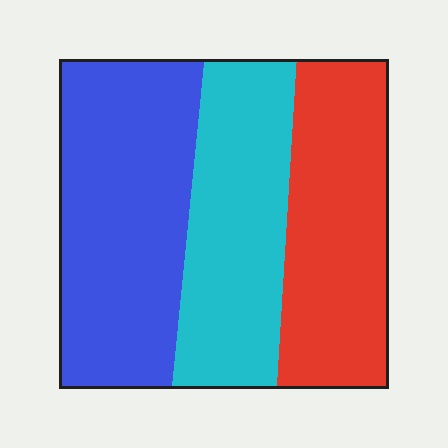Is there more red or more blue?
Blue.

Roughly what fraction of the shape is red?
Red covers around 30% of the shape.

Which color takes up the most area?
Blue, at roughly 40%.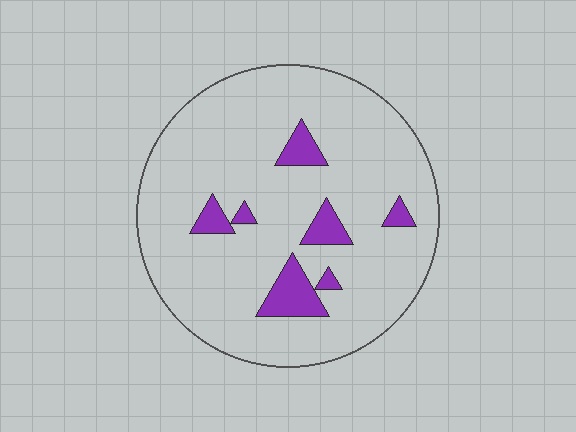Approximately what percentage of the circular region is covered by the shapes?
Approximately 10%.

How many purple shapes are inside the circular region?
7.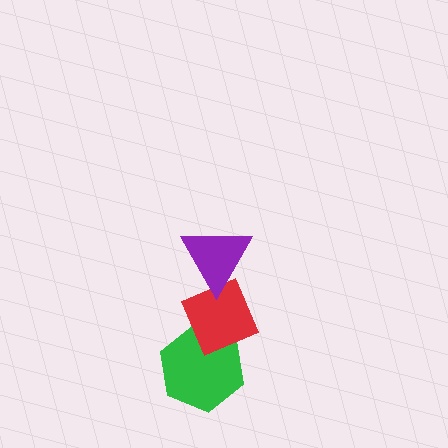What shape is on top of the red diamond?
The purple triangle is on top of the red diamond.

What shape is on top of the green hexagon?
The red diamond is on top of the green hexagon.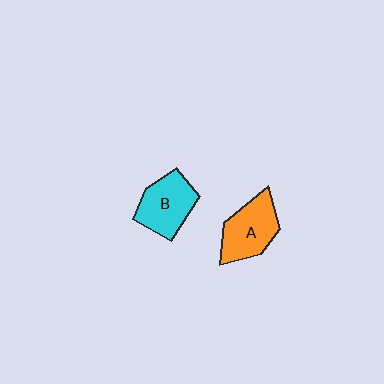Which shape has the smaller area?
Shape B (cyan).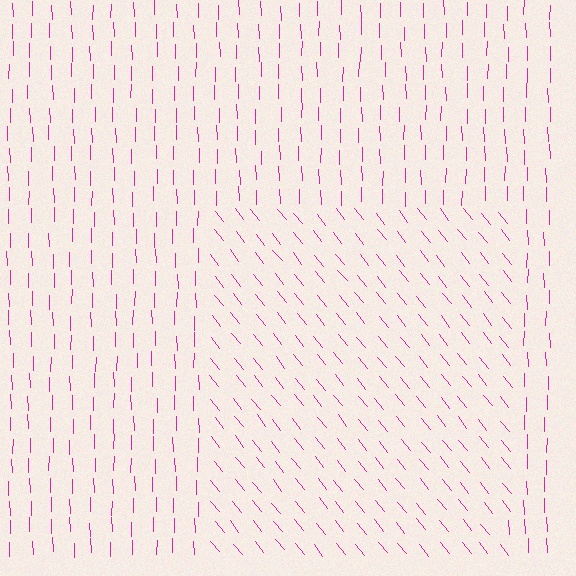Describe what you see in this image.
The image is filled with small magenta line segments. A rectangle region in the image has lines oriented differently from the surrounding lines, creating a visible texture boundary.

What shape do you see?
I see a rectangle.